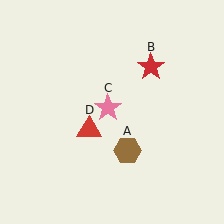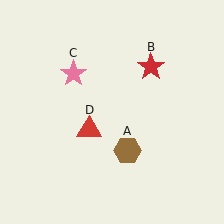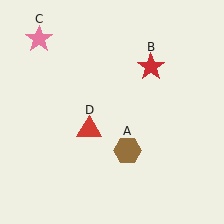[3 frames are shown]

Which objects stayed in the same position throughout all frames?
Brown hexagon (object A) and red star (object B) and red triangle (object D) remained stationary.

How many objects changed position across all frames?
1 object changed position: pink star (object C).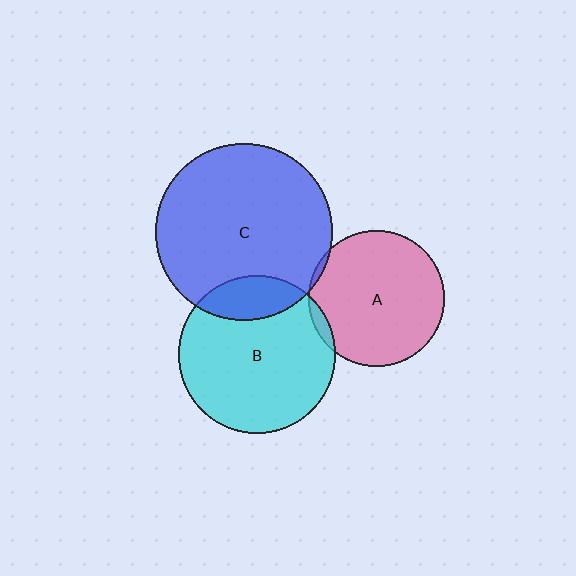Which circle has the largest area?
Circle C (blue).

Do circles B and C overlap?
Yes.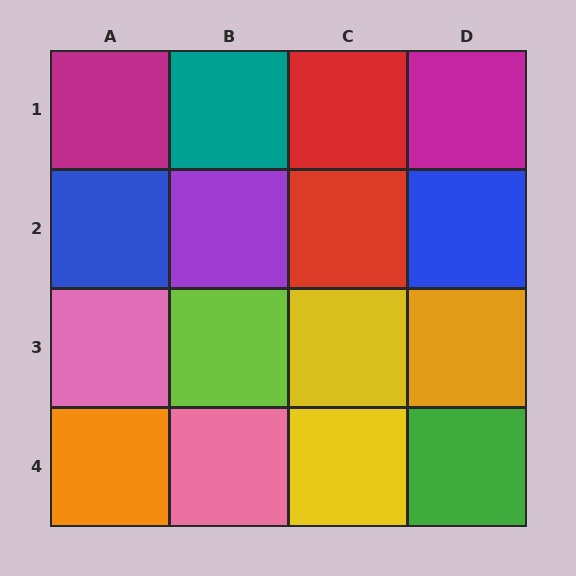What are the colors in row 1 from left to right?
Magenta, teal, red, magenta.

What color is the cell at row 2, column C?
Red.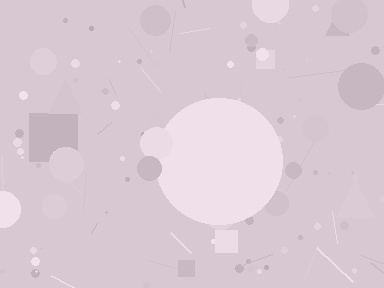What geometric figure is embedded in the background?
A circle is embedded in the background.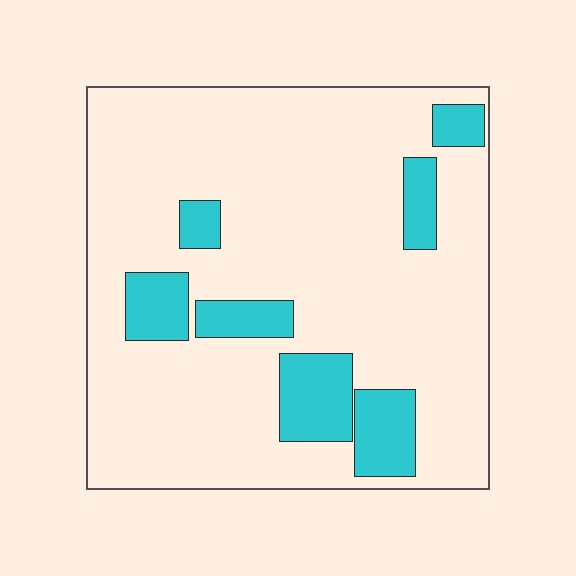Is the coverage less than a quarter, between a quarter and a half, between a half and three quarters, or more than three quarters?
Less than a quarter.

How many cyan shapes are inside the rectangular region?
7.